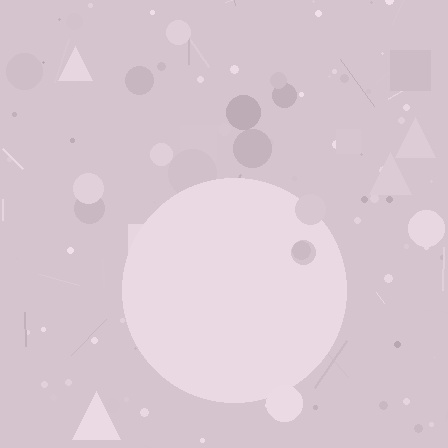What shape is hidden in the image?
A circle is hidden in the image.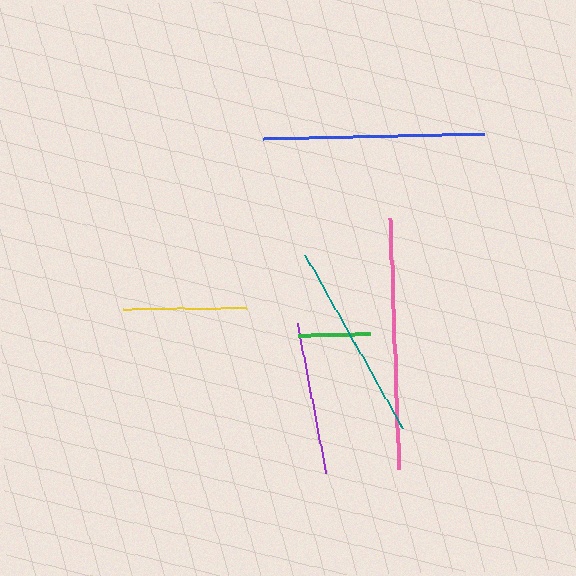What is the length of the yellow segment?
The yellow segment is approximately 123 pixels long.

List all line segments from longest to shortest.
From longest to shortest: pink, blue, teal, purple, yellow, green.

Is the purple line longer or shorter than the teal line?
The teal line is longer than the purple line.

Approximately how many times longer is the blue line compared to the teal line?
The blue line is approximately 1.1 times the length of the teal line.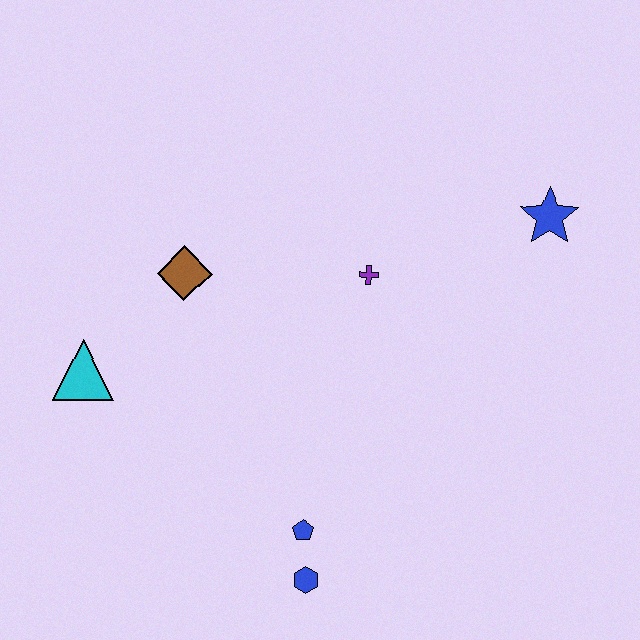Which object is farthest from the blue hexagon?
The blue star is farthest from the blue hexagon.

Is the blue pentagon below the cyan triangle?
Yes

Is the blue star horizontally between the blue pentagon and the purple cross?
No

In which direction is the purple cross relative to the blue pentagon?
The purple cross is above the blue pentagon.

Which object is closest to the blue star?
The purple cross is closest to the blue star.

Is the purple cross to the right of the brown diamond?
Yes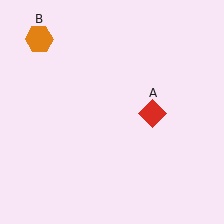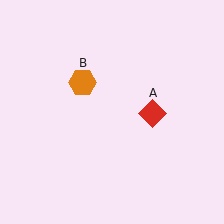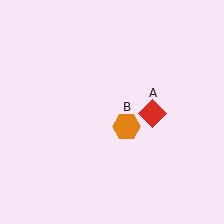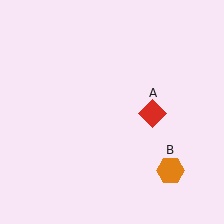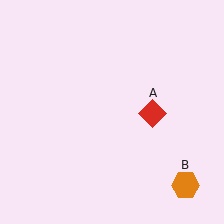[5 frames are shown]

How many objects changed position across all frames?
1 object changed position: orange hexagon (object B).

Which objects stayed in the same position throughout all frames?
Red diamond (object A) remained stationary.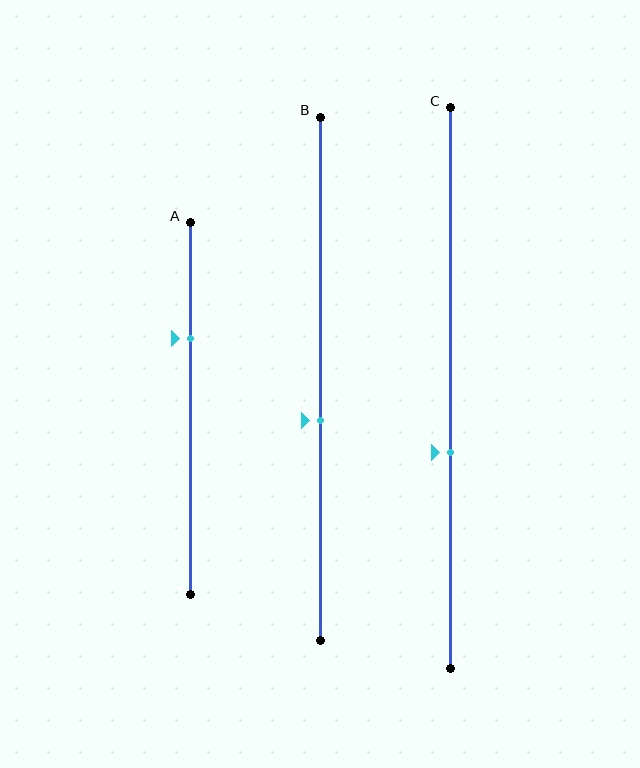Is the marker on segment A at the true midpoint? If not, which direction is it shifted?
No, the marker on segment A is shifted upward by about 19% of the segment length.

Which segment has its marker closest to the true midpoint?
Segment B has its marker closest to the true midpoint.